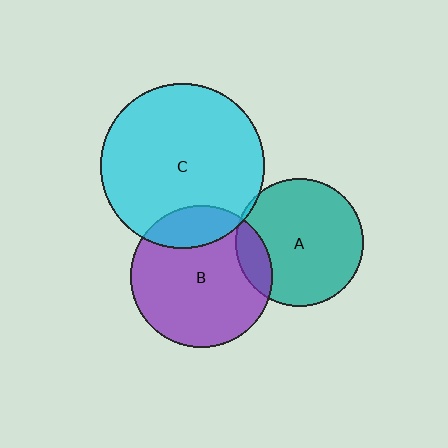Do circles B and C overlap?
Yes.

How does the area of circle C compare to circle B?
Approximately 1.3 times.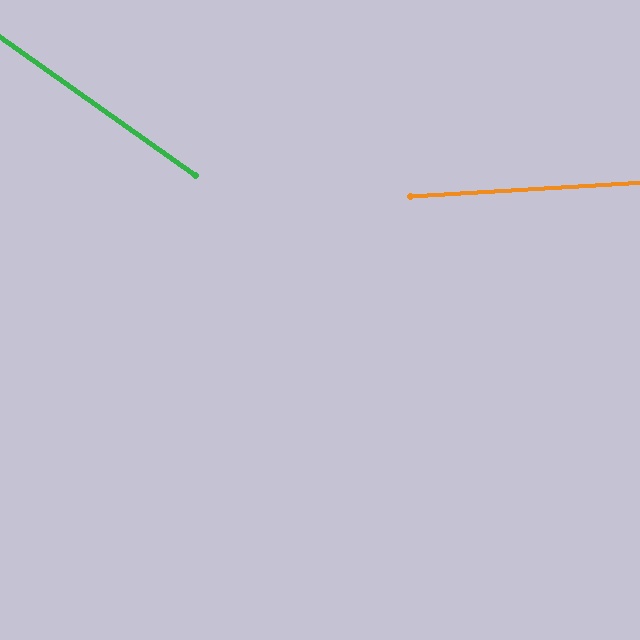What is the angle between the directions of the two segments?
Approximately 39 degrees.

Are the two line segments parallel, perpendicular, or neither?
Neither parallel nor perpendicular — they differ by about 39°.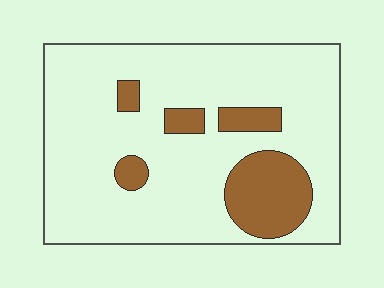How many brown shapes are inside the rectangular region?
5.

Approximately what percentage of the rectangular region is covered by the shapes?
Approximately 20%.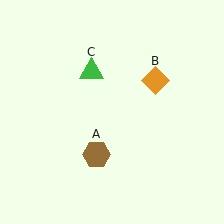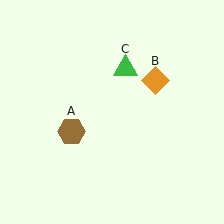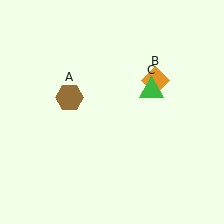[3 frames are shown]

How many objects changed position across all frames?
2 objects changed position: brown hexagon (object A), green triangle (object C).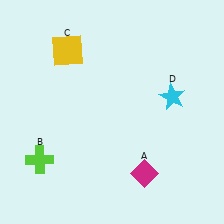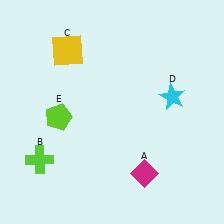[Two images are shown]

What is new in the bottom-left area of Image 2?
A lime pentagon (E) was added in the bottom-left area of Image 2.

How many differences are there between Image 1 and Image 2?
There is 1 difference between the two images.